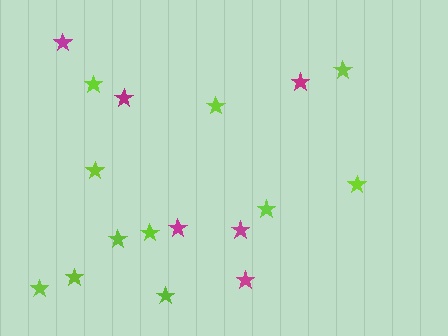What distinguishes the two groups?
There are 2 groups: one group of lime stars (11) and one group of magenta stars (6).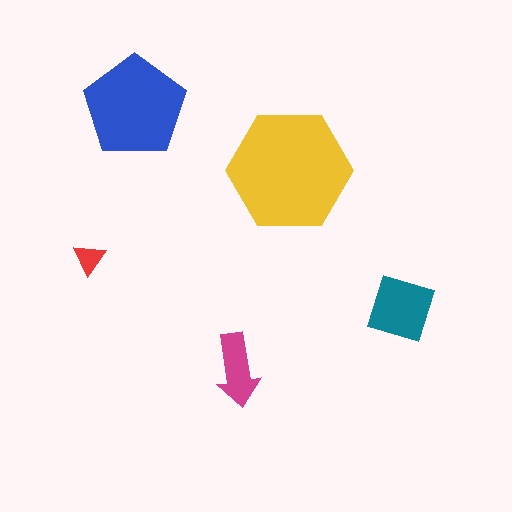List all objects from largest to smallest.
The yellow hexagon, the blue pentagon, the teal diamond, the magenta arrow, the red triangle.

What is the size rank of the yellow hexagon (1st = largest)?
1st.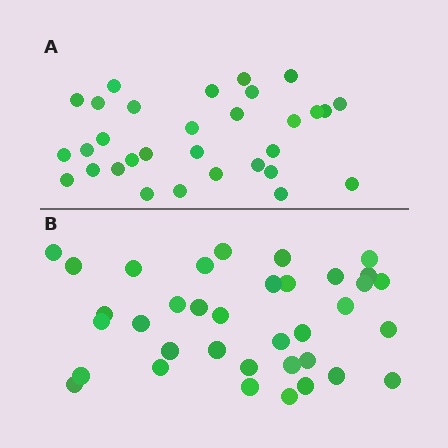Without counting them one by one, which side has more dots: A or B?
Region B (the bottom region) has more dots.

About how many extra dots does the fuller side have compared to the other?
Region B has about 5 more dots than region A.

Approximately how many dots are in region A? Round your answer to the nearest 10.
About 30 dots. (The exact count is 31, which rounds to 30.)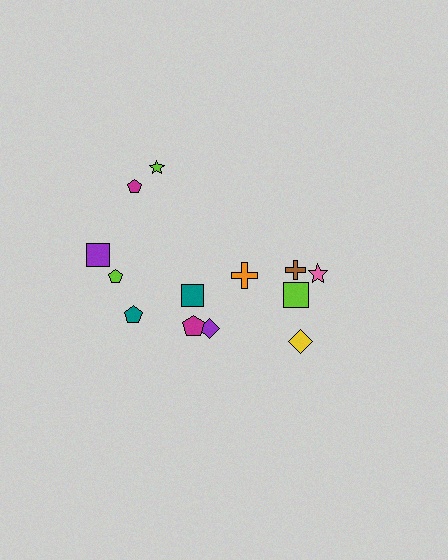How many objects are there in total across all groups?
There are 13 objects.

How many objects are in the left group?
There are 8 objects.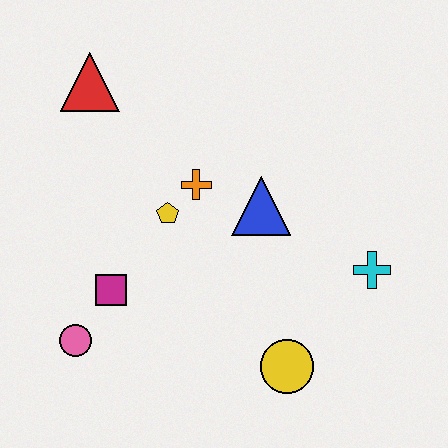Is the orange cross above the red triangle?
No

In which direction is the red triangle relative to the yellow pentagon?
The red triangle is above the yellow pentagon.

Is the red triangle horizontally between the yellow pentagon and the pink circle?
Yes